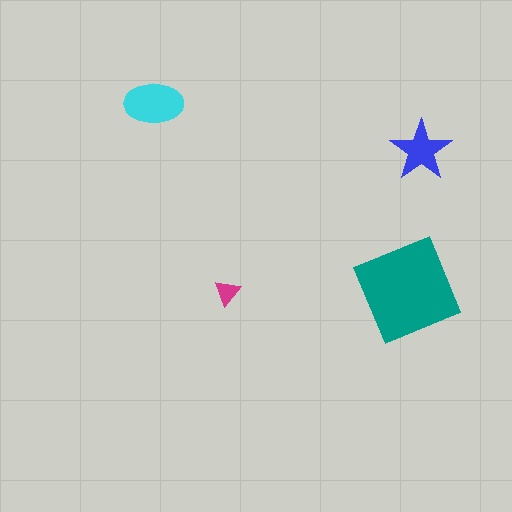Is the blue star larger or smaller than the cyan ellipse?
Smaller.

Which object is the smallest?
The magenta triangle.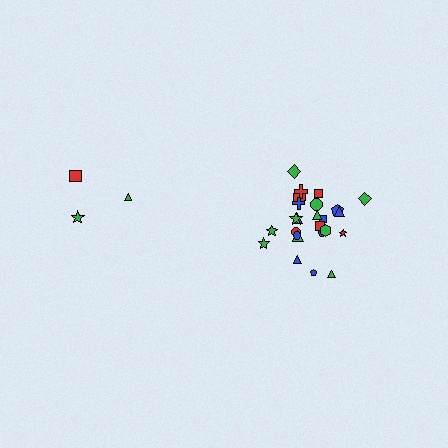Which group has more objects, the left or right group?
The right group.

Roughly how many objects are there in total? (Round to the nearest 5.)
Roughly 30 objects in total.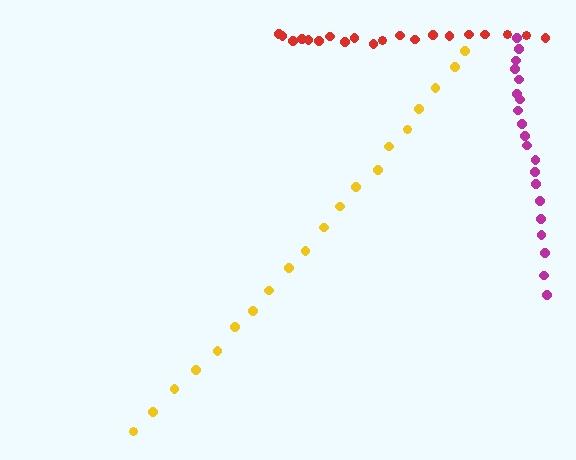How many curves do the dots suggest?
There are 3 distinct paths.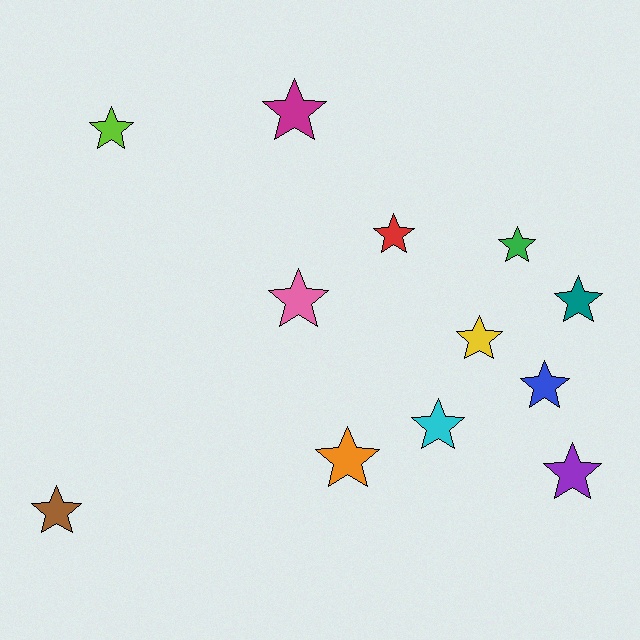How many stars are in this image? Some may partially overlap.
There are 12 stars.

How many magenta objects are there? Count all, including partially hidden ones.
There is 1 magenta object.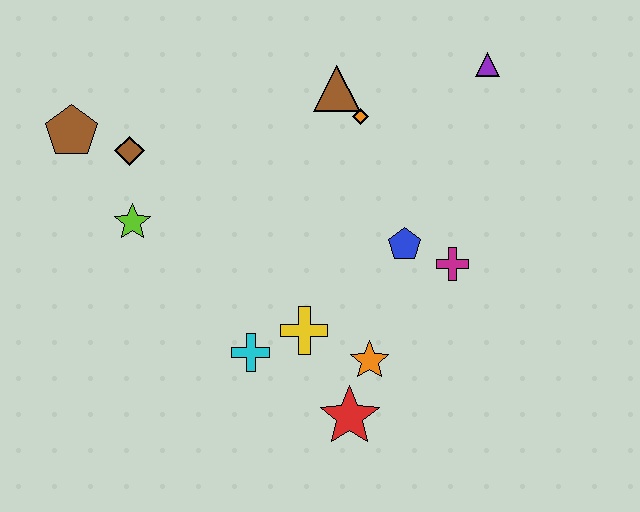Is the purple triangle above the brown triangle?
Yes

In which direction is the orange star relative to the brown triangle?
The orange star is below the brown triangle.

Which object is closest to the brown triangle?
The orange diamond is closest to the brown triangle.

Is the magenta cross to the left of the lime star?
No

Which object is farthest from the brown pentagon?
The purple triangle is farthest from the brown pentagon.